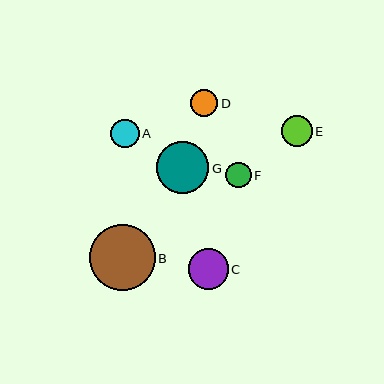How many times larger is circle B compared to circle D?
Circle B is approximately 2.4 times the size of circle D.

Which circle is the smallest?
Circle F is the smallest with a size of approximately 25 pixels.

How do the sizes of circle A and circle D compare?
Circle A and circle D are approximately the same size.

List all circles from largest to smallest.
From largest to smallest: B, G, C, E, A, D, F.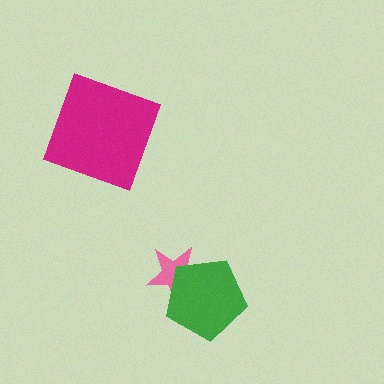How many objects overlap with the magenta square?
0 objects overlap with the magenta square.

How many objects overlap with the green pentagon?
1 object overlaps with the green pentagon.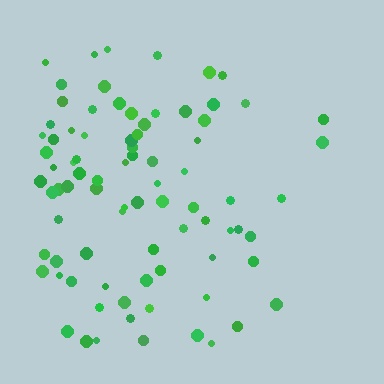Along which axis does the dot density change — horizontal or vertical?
Horizontal.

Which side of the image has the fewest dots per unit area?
The right.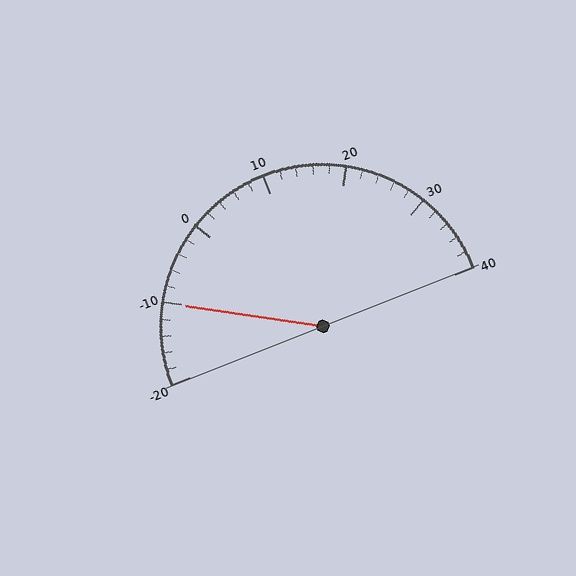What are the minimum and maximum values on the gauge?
The gauge ranges from -20 to 40.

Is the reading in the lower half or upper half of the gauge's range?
The reading is in the lower half of the range (-20 to 40).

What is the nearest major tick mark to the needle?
The nearest major tick mark is -10.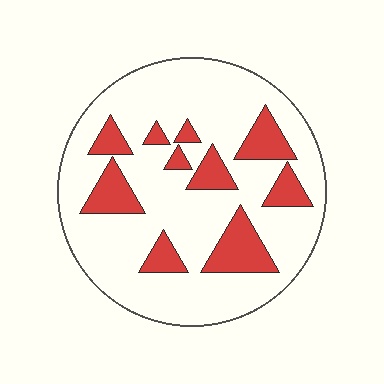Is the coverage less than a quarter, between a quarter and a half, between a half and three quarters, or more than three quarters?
Less than a quarter.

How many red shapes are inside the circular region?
10.